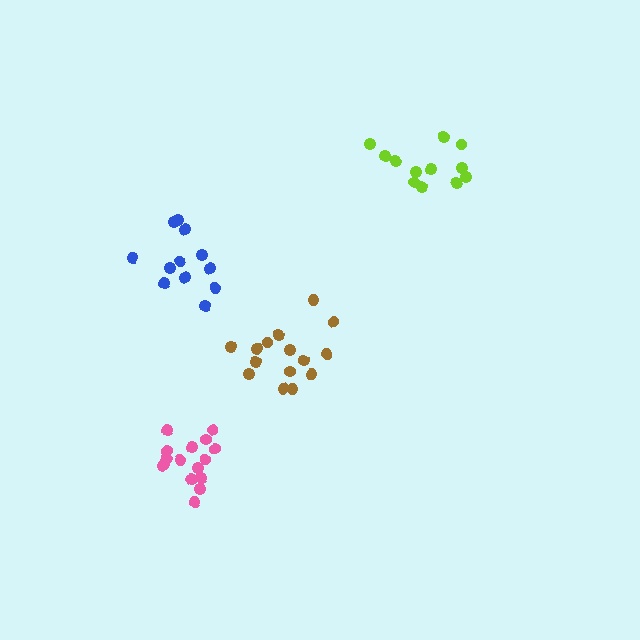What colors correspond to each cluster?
The clusters are colored: blue, lime, brown, pink.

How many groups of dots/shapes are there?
There are 4 groups.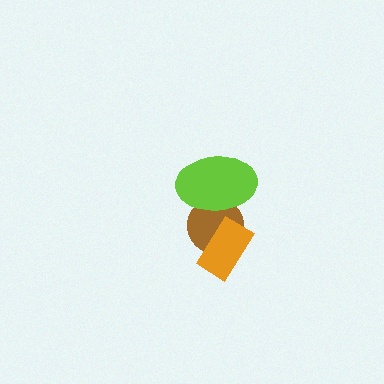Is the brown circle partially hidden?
Yes, it is partially covered by another shape.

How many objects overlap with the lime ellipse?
1 object overlaps with the lime ellipse.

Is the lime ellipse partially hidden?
No, no other shape covers it.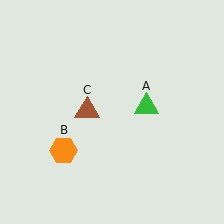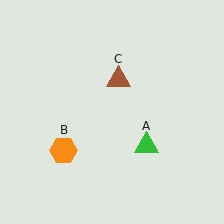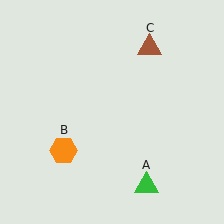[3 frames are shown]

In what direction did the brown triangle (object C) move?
The brown triangle (object C) moved up and to the right.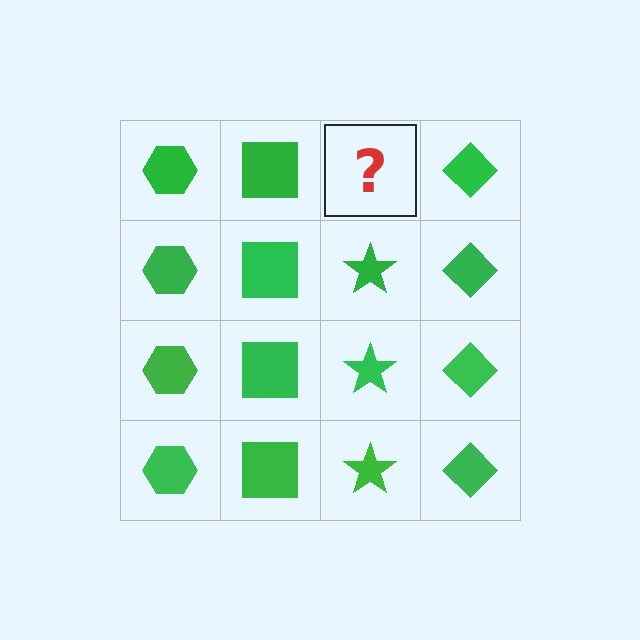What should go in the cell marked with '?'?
The missing cell should contain a green star.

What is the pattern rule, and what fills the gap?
The rule is that each column has a consistent shape. The gap should be filled with a green star.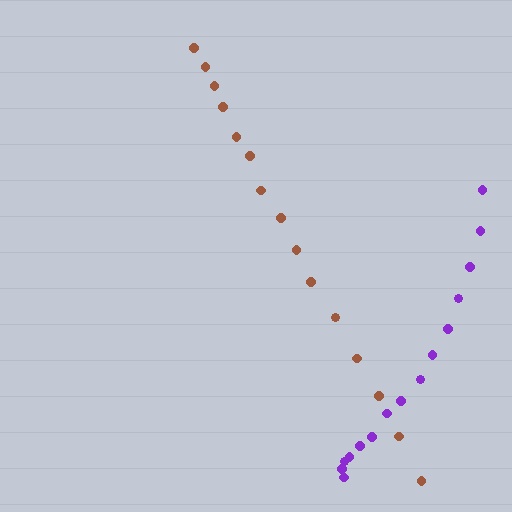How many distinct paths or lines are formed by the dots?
There are 2 distinct paths.